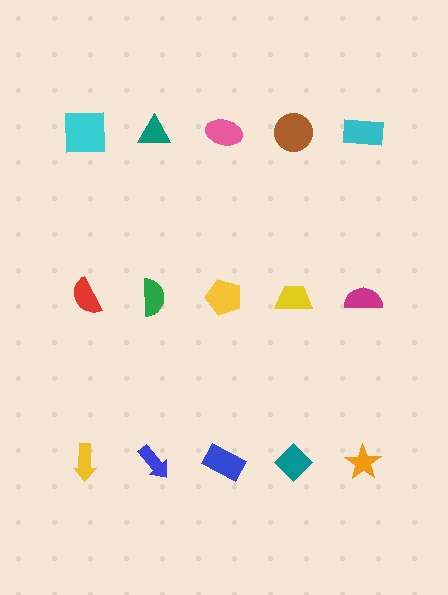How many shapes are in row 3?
5 shapes.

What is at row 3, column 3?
A blue rectangle.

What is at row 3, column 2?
A blue arrow.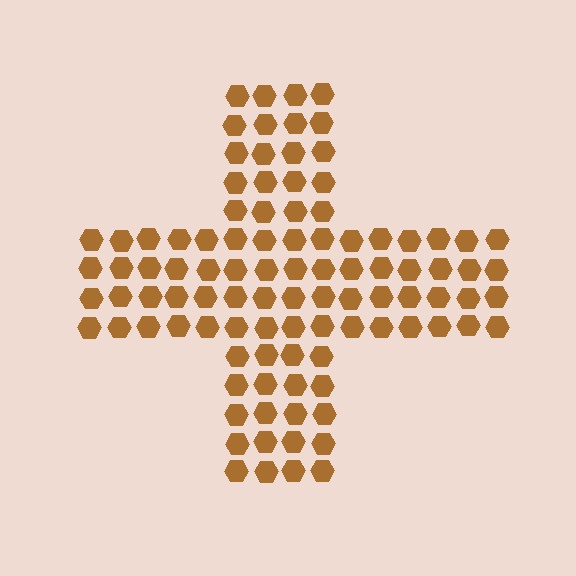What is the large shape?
The large shape is a cross.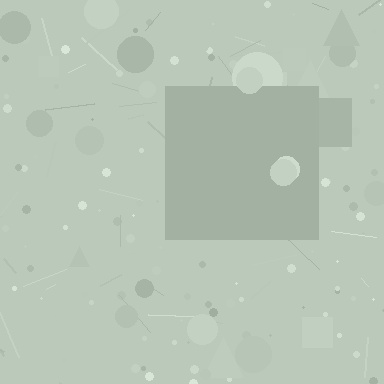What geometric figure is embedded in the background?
A square is embedded in the background.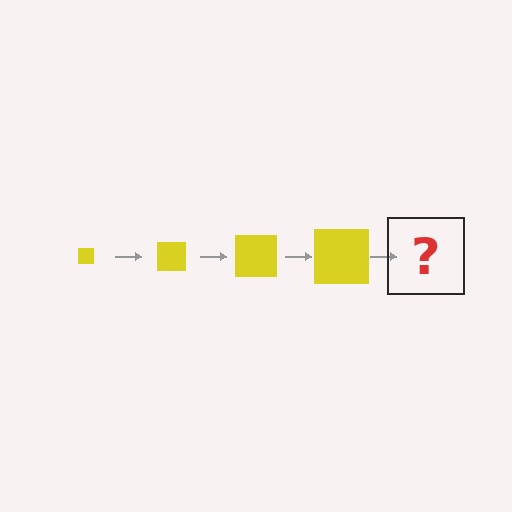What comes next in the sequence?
The next element should be a yellow square, larger than the previous one.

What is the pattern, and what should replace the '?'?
The pattern is that the square gets progressively larger each step. The '?' should be a yellow square, larger than the previous one.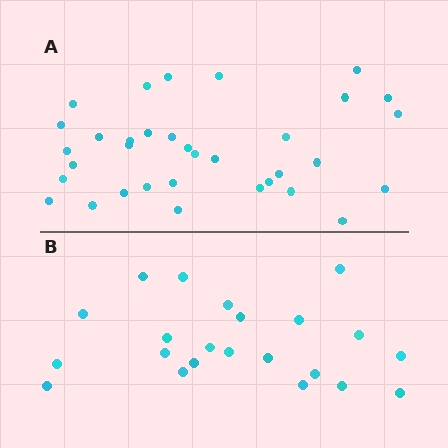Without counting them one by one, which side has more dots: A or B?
Region A (the top region) has more dots.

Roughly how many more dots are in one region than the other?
Region A has roughly 12 or so more dots than region B.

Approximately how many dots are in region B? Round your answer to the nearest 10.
About 20 dots. (The exact count is 22, which rounds to 20.)